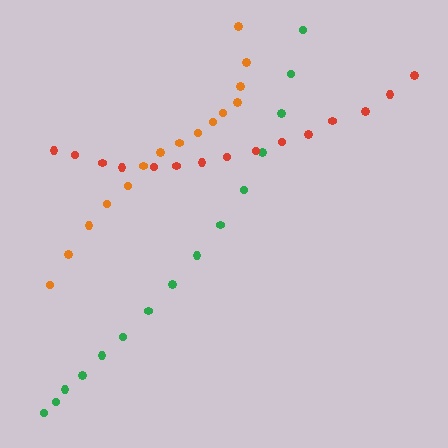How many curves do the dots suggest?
There are 3 distinct paths.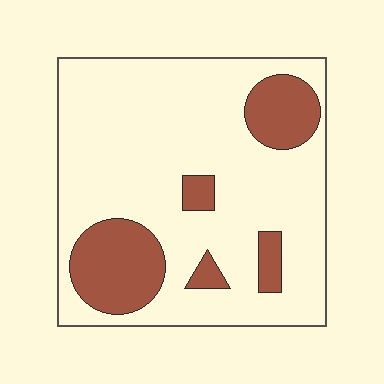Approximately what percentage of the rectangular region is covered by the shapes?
Approximately 20%.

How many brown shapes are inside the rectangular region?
5.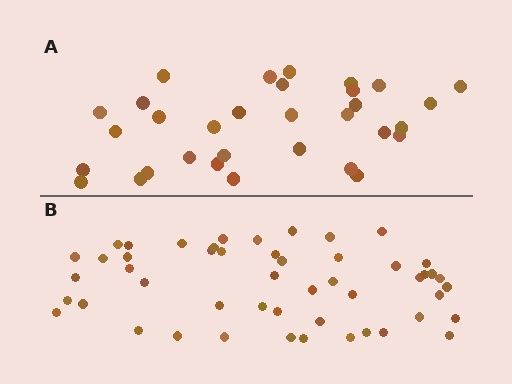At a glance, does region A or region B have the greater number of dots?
Region B (the bottom region) has more dots.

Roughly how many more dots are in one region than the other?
Region B has approximately 20 more dots than region A.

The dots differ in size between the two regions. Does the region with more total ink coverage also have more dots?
No. Region A has more total ink coverage because its dots are larger, but region B actually contains more individual dots. Total area can be misleading — the number of items is what matters here.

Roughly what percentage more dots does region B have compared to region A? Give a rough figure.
About 55% more.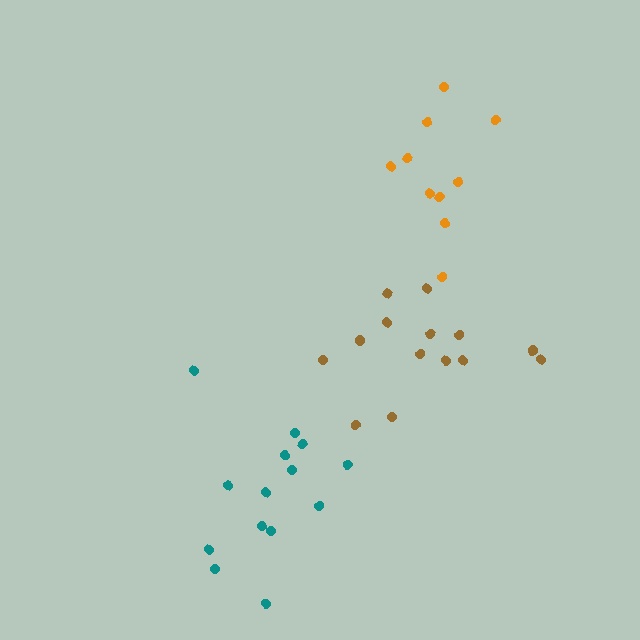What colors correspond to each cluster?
The clusters are colored: teal, brown, orange.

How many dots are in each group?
Group 1: 14 dots, Group 2: 14 dots, Group 3: 10 dots (38 total).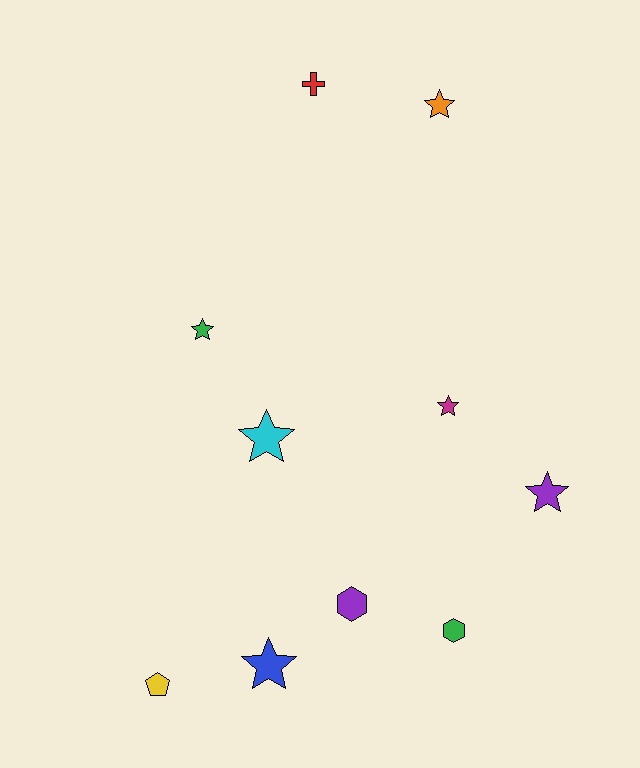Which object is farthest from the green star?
The green hexagon is farthest from the green star.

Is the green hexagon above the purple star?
No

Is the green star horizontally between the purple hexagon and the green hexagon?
No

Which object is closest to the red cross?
The orange star is closest to the red cross.